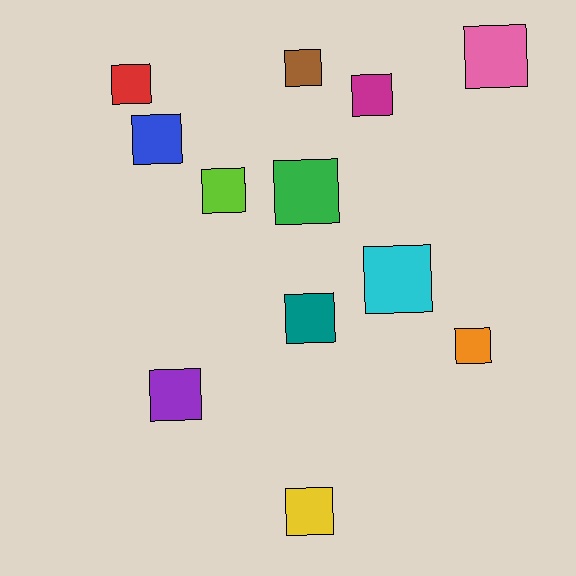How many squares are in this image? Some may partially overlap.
There are 12 squares.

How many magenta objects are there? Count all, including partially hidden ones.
There is 1 magenta object.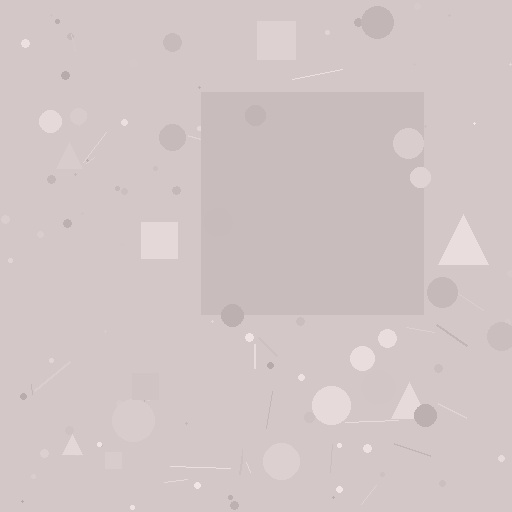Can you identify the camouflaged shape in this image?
The camouflaged shape is a square.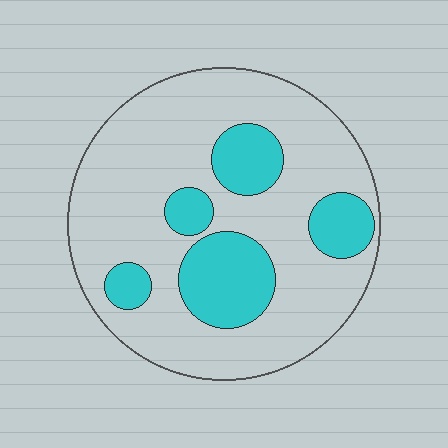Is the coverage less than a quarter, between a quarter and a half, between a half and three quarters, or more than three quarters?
Less than a quarter.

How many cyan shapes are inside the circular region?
5.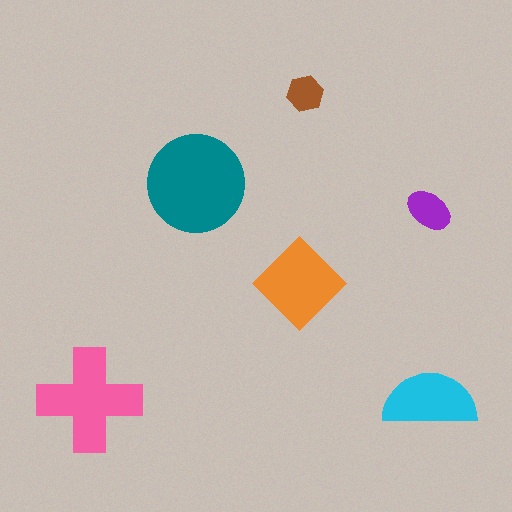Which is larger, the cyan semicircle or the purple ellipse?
The cyan semicircle.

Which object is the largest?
The teal circle.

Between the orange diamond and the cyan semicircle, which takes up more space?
The orange diamond.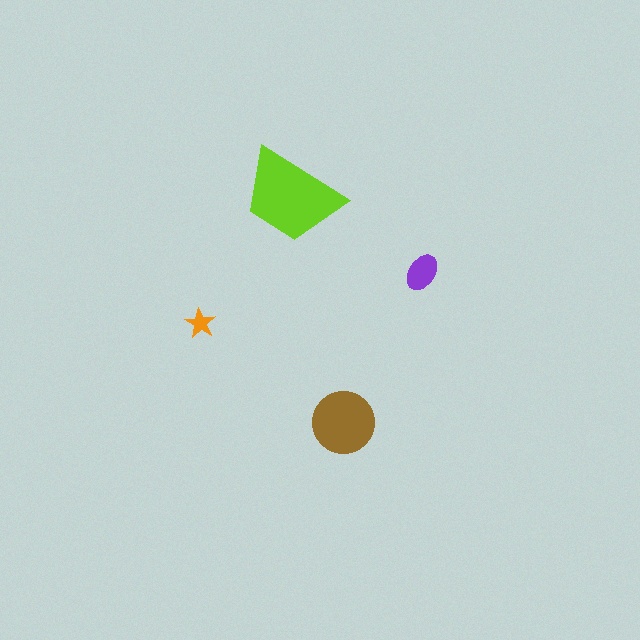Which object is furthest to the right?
The purple ellipse is rightmost.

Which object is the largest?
The lime trapezoid.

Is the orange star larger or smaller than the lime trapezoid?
Smaller.